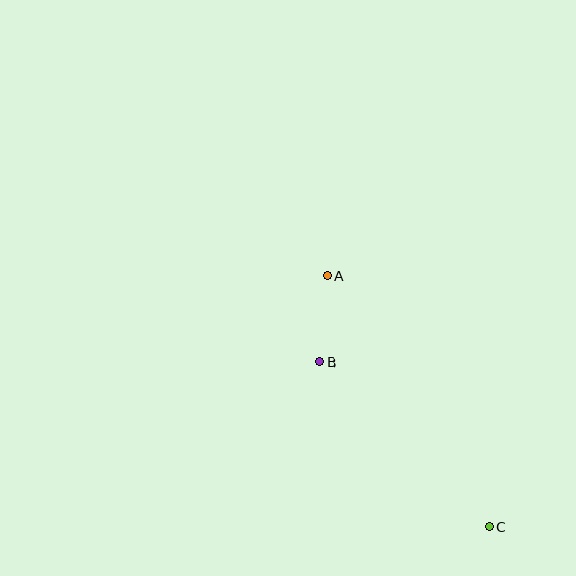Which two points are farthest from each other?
Points A and C are farthest from each other.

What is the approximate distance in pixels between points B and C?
The distance between B and C is approximately 237 pixels.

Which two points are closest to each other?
Points A and B are closest to each other.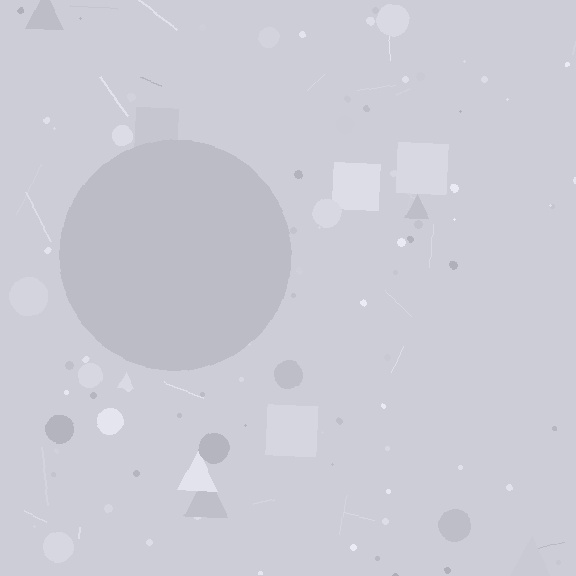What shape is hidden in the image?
A circle is hidden in the image.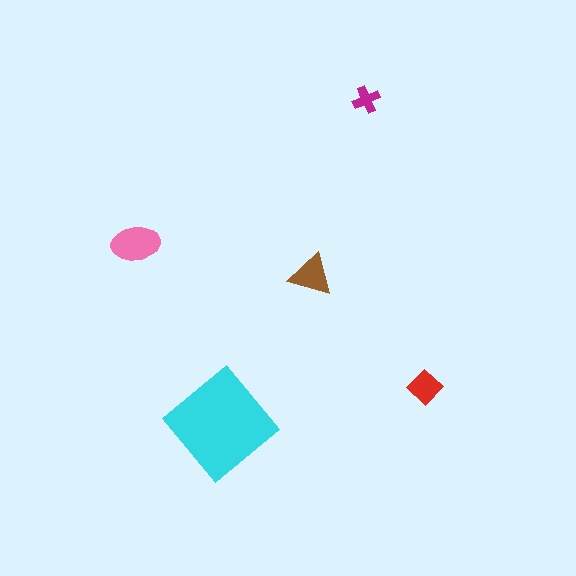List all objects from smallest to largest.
The magenta cross, the red diamond, the brown triangle, the pink ellipse, the cyan diamond.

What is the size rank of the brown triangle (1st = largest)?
3rd.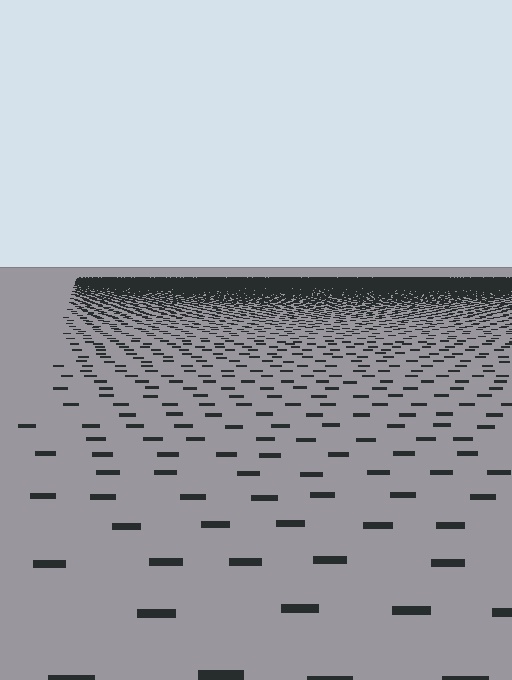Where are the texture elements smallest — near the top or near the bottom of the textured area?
Near the top.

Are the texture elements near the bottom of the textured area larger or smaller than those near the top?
Larger. Near the bottom, elements are closer to the viewer and appear at a bigger on-screen size.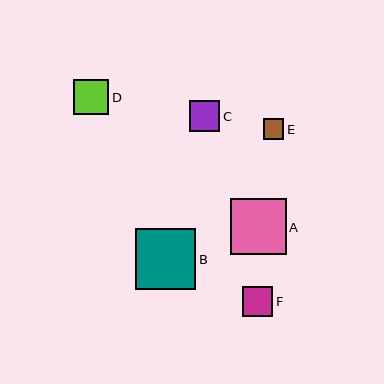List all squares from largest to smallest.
From largest to smallest: B, A, D, C, F, E.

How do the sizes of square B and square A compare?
Square B and square A are approximately the same size.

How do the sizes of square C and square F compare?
Square C and square F are approximately the same size.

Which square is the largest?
Square B is the largest with a size of approximately 60 pixels.